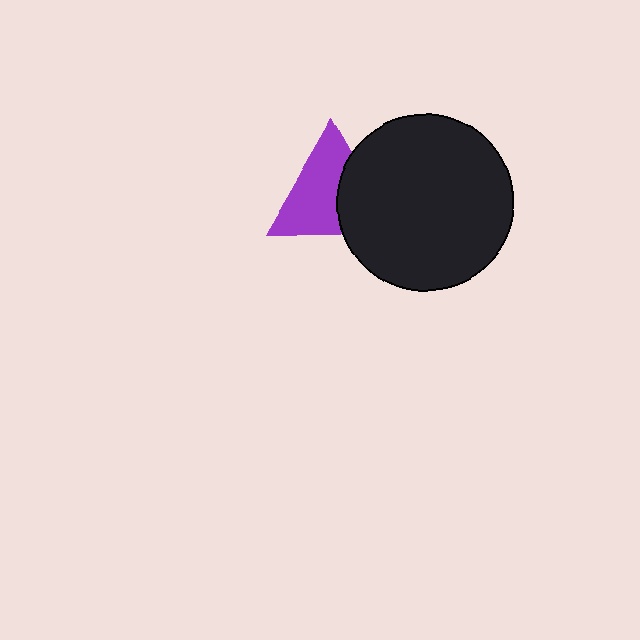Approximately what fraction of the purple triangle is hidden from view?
Roughly 38% of the purple triangle is hidden behind the black circle.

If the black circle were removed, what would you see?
You would see the complete purple triangle.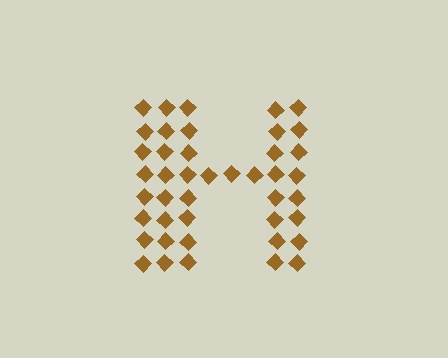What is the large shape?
The large shape is the letter H.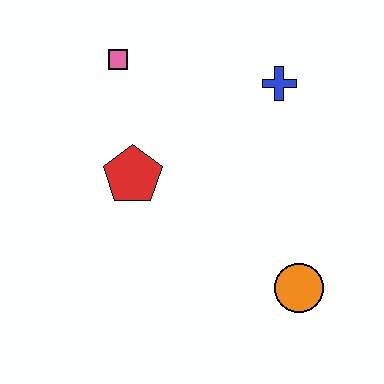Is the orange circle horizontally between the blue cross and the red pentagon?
No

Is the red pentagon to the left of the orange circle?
Yes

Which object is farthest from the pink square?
The orange circle is farthest from the pink square.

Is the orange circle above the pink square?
No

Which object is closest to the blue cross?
The pink square is closest to the blue cross.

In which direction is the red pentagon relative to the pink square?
The red pentagon is below the pink square.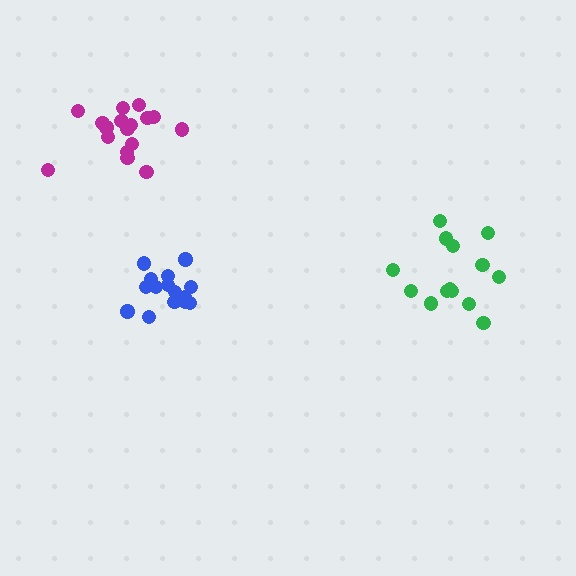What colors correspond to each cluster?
The clusters are colored: magenta, blue, green.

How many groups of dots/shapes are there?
There are 3 groups.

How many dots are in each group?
Group 1: 17 dots, Group 2: 15 dots, Group 3: 14 dots (46 total).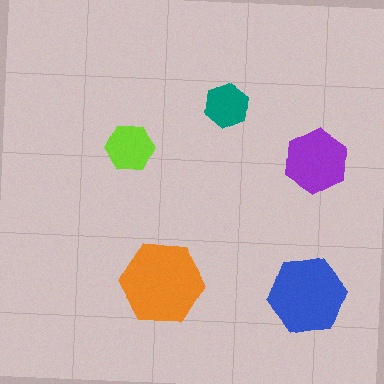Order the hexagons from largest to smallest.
the orange one, the blue one, the purple one, the lime one, the teal one.